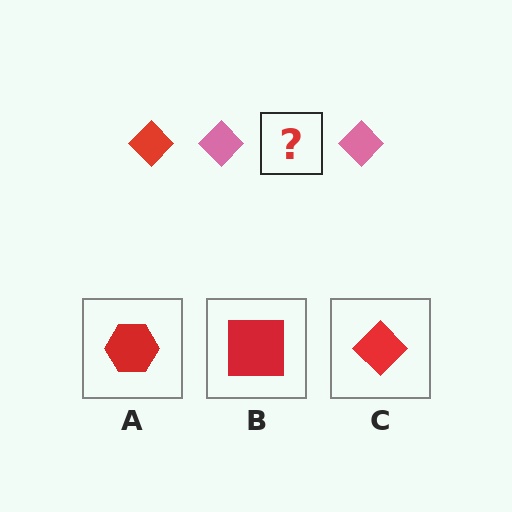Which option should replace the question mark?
Option C.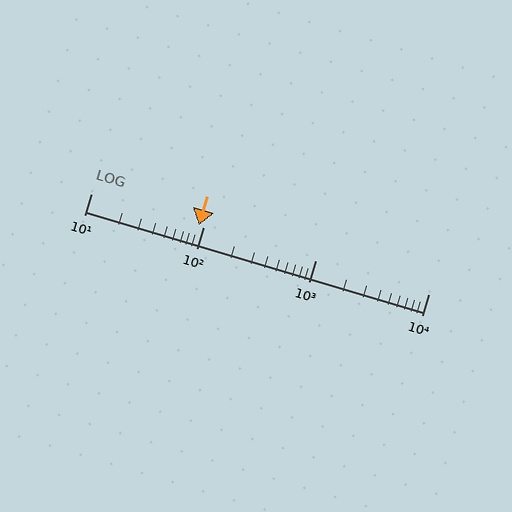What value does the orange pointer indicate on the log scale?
The pointer indicates approximately 91.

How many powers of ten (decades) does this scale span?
The scale spans 3 decades, from 10 to 10000.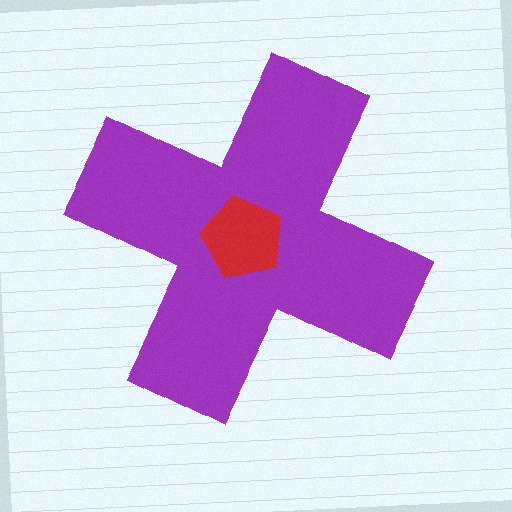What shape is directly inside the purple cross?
The red pentagon.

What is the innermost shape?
The red pentagon.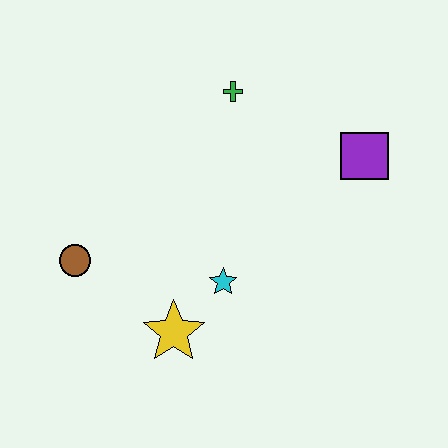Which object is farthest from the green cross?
The yellow star is farthest from the green cross.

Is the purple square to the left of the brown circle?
No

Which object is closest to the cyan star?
The yellow star is closest to the cyan star.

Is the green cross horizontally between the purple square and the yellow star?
Yes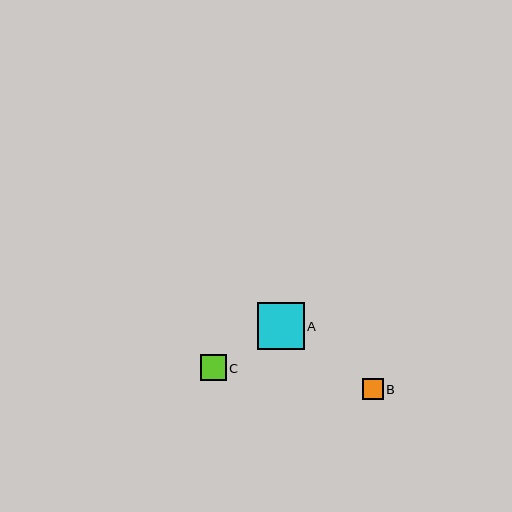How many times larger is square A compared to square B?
Square A is approximately 2.2 times the size of square B.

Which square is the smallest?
Square B is the smallest with a size of approximately 21 pixels.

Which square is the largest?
Square A is the largest with a size of approximately 47 pixels.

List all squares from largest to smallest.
From largest to smallest: A, C, B.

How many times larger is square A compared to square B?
Square A is approximately 2.2 times the size of square B.